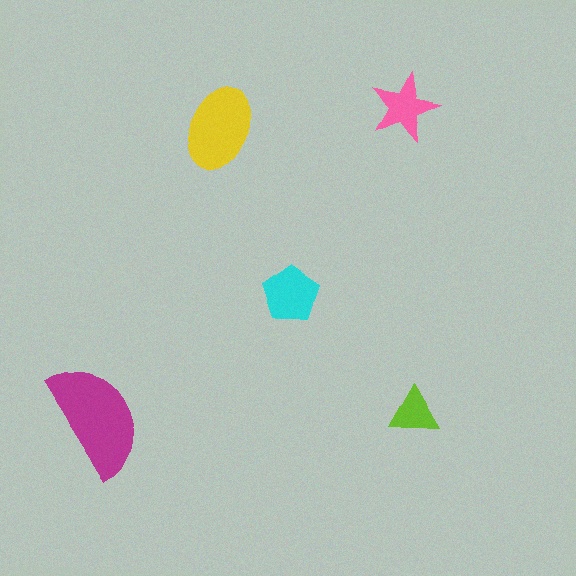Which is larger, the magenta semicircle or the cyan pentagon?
The magenta semicircle.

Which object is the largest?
The magenta semicircle.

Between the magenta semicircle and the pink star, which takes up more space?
The magenta semicircle.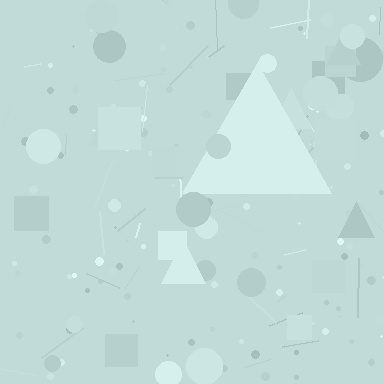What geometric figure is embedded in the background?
A triangle is embedded in the background.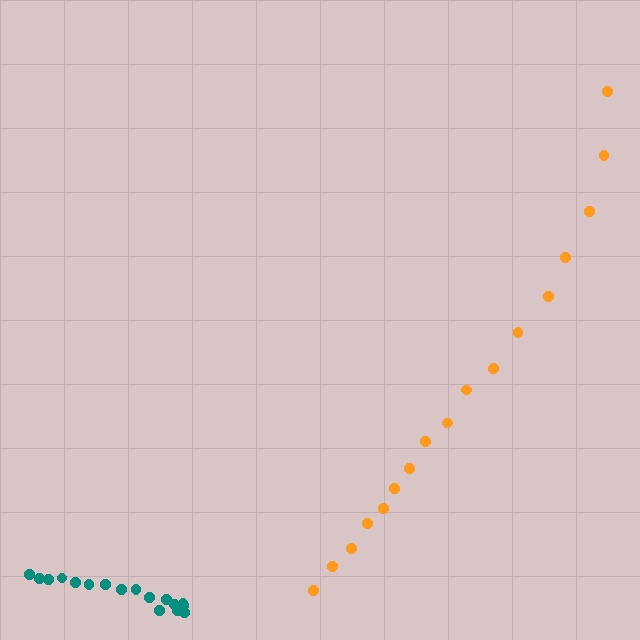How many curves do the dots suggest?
There are 2 distinct paths.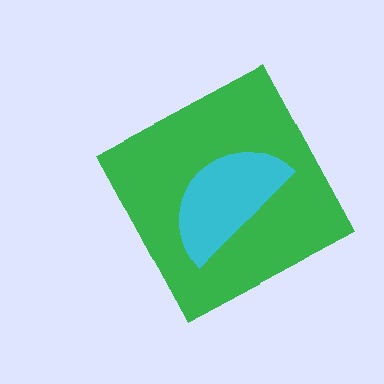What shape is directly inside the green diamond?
The cyan semicircle.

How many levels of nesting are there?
2.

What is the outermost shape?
The green diamond.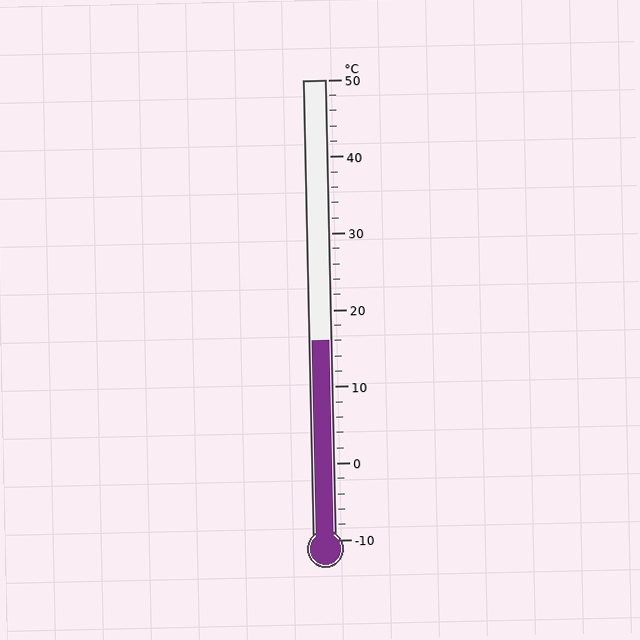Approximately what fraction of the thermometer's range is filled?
The thermometer is filled to approximately 45% of its range.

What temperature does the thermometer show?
The thermometer shows approximately 16°C.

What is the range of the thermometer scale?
The thermometer scale ranges from -10°C to 50°C.